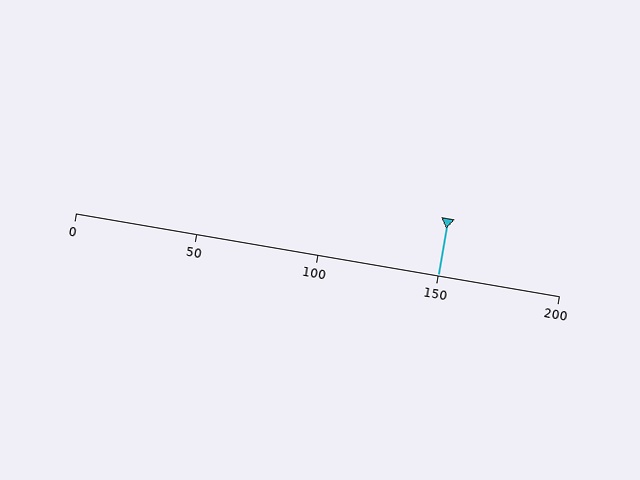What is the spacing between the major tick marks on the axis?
The major ticks are spaced 50 apart.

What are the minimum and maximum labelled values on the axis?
The axis runs from 0 to 200.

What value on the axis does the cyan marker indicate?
The marker indicates approximately 150.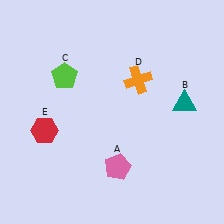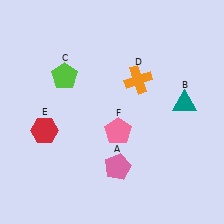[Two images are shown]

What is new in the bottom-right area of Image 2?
A pink pentagon (F) was added in the bottom-right area of Image 2.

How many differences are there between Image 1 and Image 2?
There is 1 difference between the two images.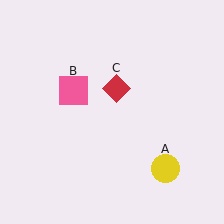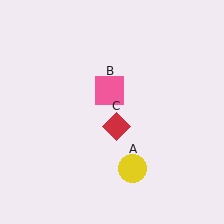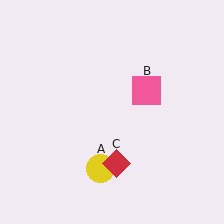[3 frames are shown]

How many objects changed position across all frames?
3 objects changed position: yellow circle (object A), pink square (object B), red diamond (object C).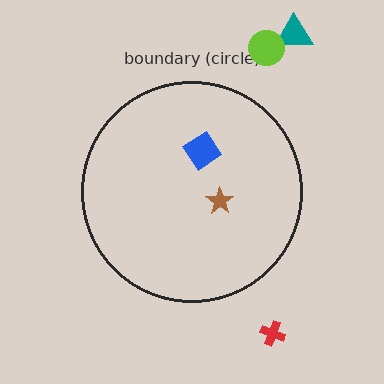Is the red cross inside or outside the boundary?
Outside.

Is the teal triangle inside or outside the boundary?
Outside.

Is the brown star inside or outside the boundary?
Inside.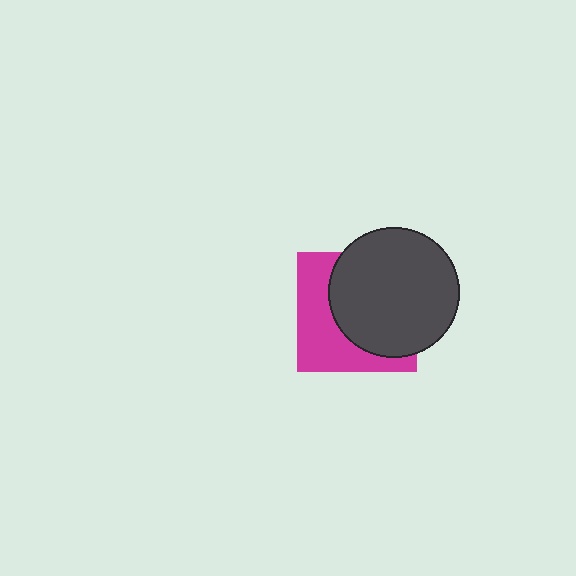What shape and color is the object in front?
The object in front is a dark gray circle.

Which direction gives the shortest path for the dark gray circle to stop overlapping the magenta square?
Moving right gives the shortest separation.